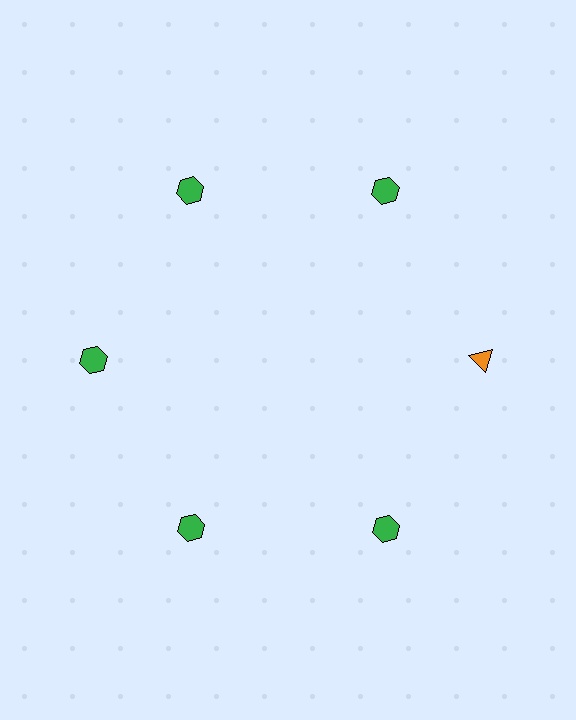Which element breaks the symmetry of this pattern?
The orange triangle at roughly the 3 o'clock position breaks the symmetry. All other shapes are green hexagons.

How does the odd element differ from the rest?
It differs in both color (orange instead of green) and shape (triangle instead of hexagon).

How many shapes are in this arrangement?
There are 6 shapes arranged in a ring pattern.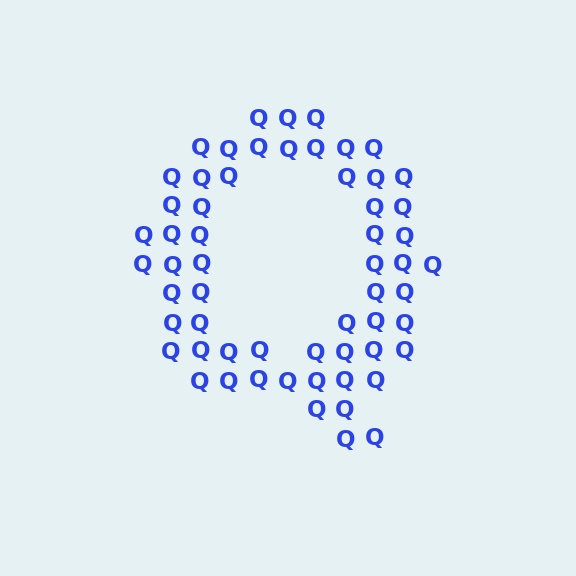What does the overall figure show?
The overall figure shows the letter Q.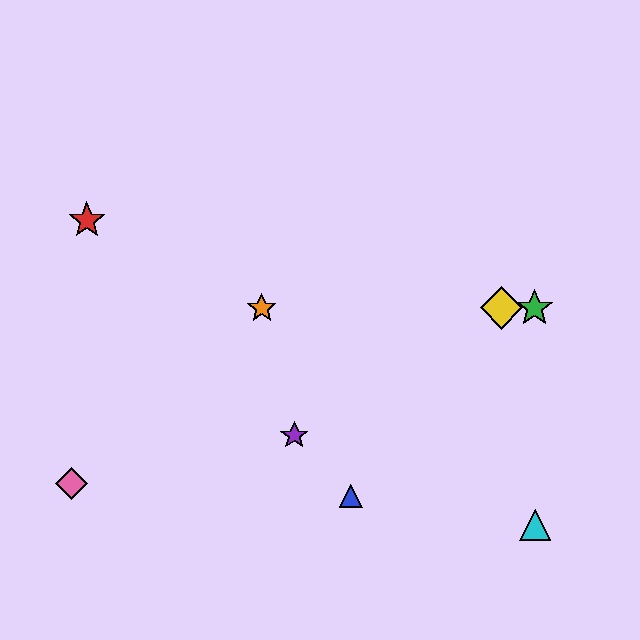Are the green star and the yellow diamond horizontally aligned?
Yes, both are at y≈308.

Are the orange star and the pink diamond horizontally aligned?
No, the orange star is at y≈308 and the pink diamond is at y≈483.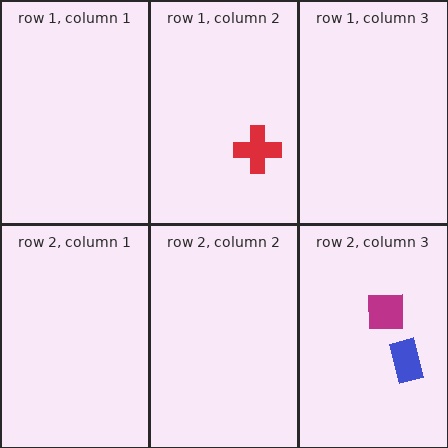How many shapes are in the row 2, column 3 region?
2.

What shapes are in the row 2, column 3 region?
The blue rectangle, the magenta square.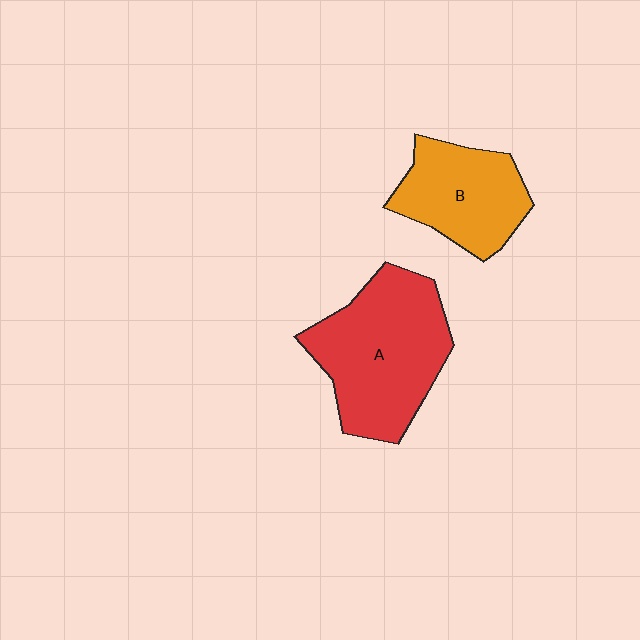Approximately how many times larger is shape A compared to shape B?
Approximately 1.5 times.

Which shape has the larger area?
Shape A (red).